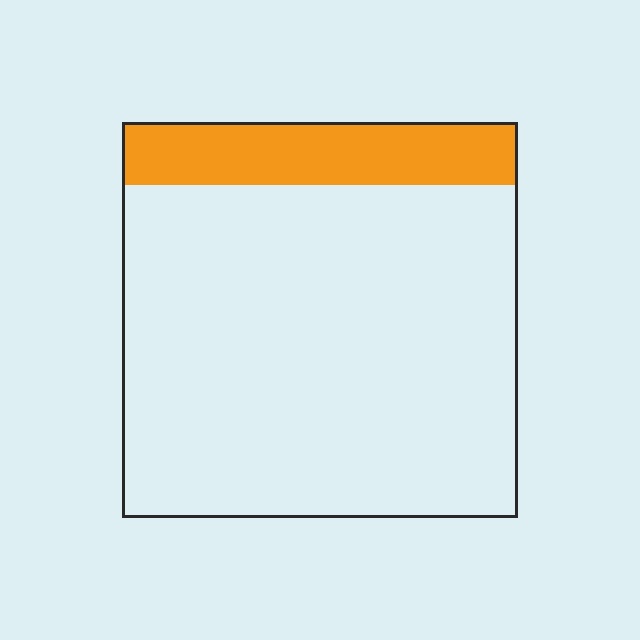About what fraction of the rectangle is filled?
About one sixth (1/6).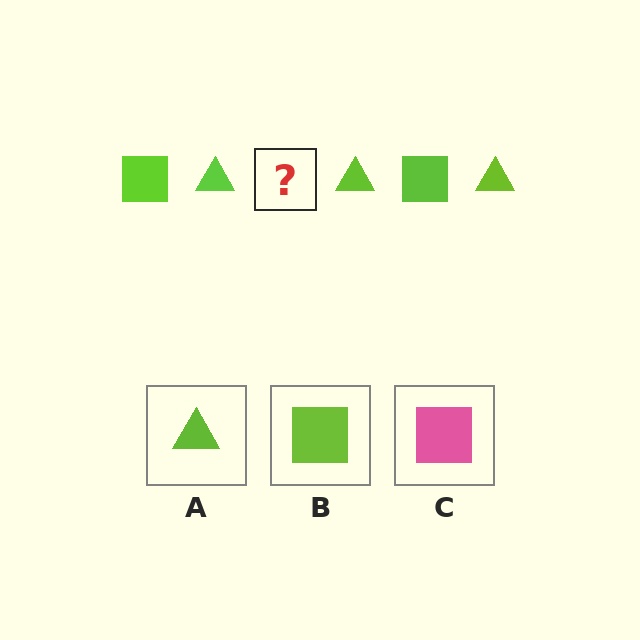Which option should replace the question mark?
Option B.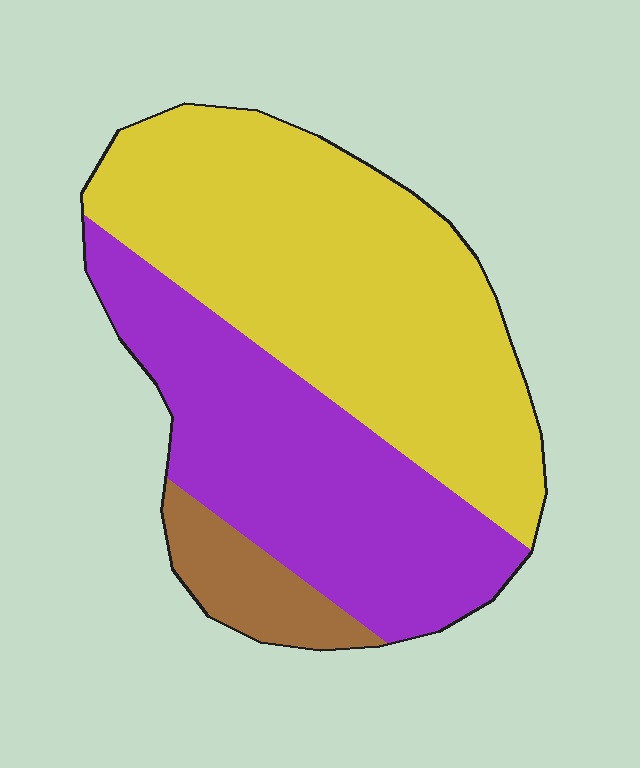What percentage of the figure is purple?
Purple covers 38% of the figure.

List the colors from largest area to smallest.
From largest to smallest: yellow, purple, brown.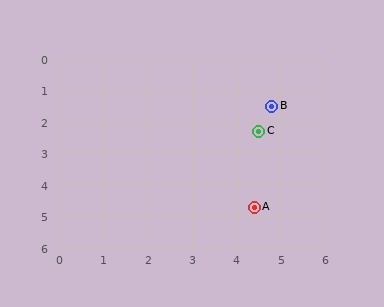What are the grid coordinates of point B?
Point B is at approximately (4.8, 1.5).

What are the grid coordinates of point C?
Point C is at approximately (4.5, 2.3).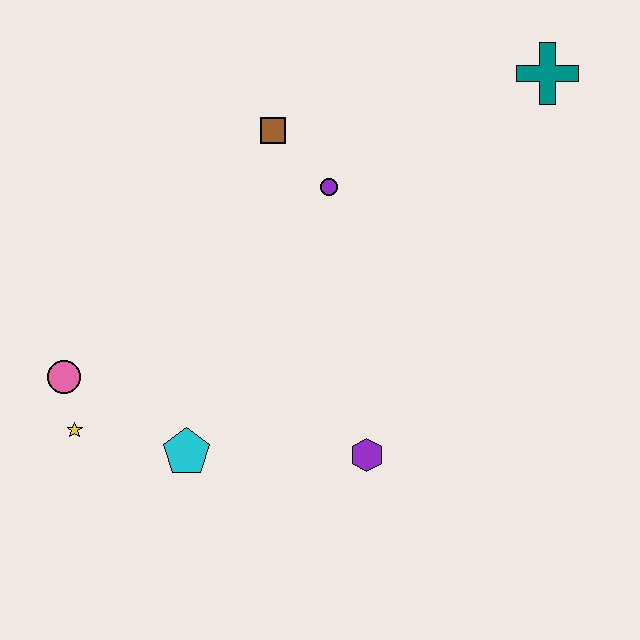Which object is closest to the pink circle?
The yellow star is closest to the pink circle.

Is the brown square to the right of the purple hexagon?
No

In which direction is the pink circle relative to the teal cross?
The pink circle is to the left of the teal cross.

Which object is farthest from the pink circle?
The teal cross is farthest from the pink circle.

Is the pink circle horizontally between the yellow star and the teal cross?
No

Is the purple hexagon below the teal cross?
Yes